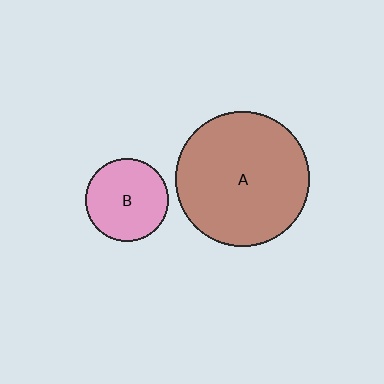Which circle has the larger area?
Circle A (brown).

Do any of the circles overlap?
No, none of the circles overlap.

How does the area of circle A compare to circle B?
Approximately 2.6 times.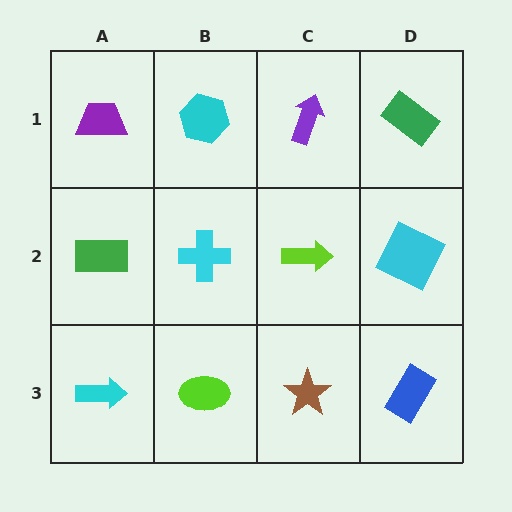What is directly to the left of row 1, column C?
A cyan hexagon.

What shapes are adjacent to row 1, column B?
A cyan cross (row 2, column B), a purple trapezoid (row 1, column A), a purple arrow (row 1, column C).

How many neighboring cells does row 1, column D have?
2.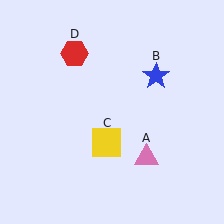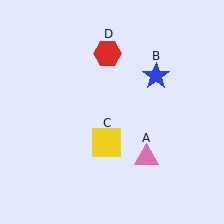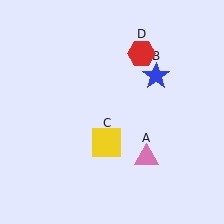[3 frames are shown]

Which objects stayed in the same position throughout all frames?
Pink triangle (object A) and blue star (object B) and yellow square (object C) remained stationary.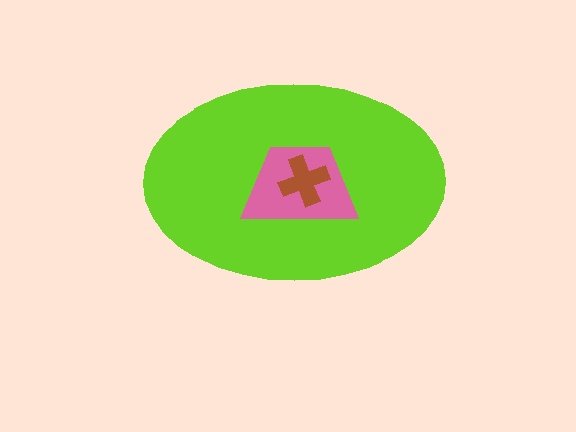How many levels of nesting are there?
3.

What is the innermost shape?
The brown cross.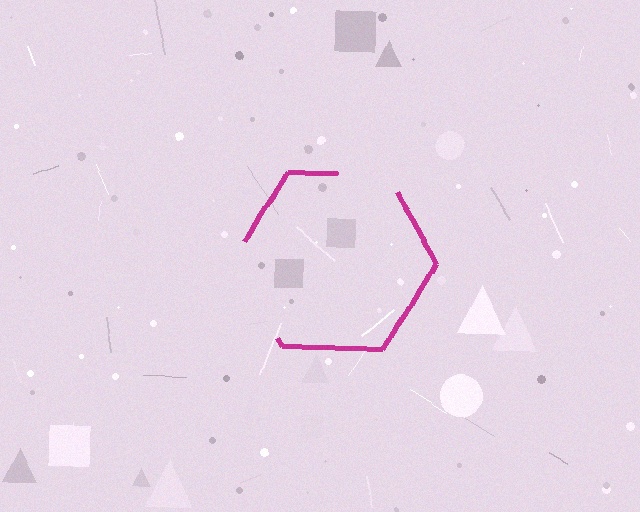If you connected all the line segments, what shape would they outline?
They would outline a hexagon.